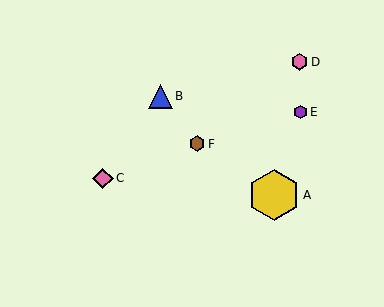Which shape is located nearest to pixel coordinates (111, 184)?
The pink diamond (labeled C) at (103, 178) is nearest to that location.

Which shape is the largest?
The yellow hexagon (labeled A) is the largest.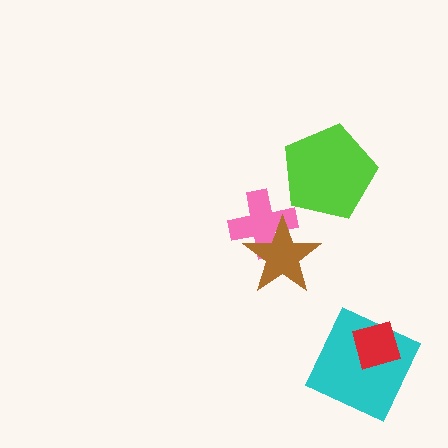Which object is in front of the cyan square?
The red diamond is in front of the cyan square.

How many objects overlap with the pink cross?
1 object overlaps with the pink cross.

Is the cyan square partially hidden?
Yes, it is partially covered by another shape.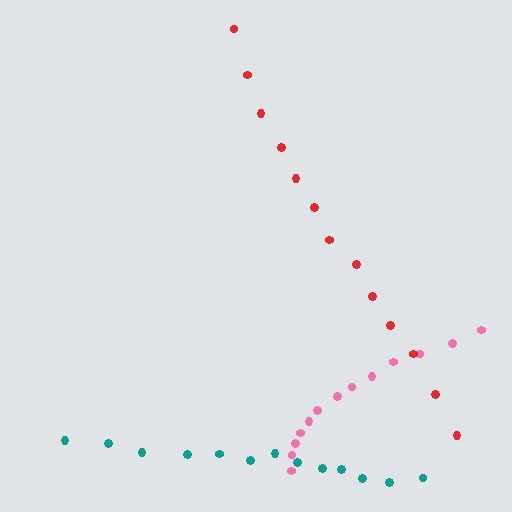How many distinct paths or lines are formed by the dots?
There are 3 distinct paths.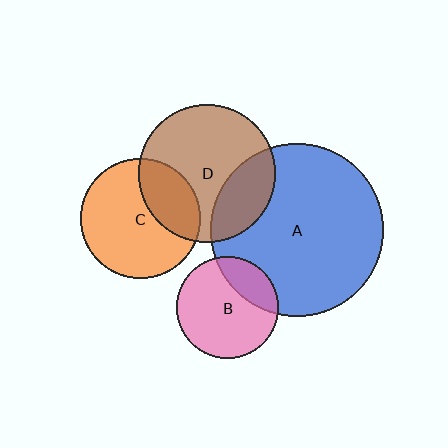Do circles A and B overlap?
Yes.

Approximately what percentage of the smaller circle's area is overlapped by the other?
Approximately 25%.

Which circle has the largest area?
Circle A (blue).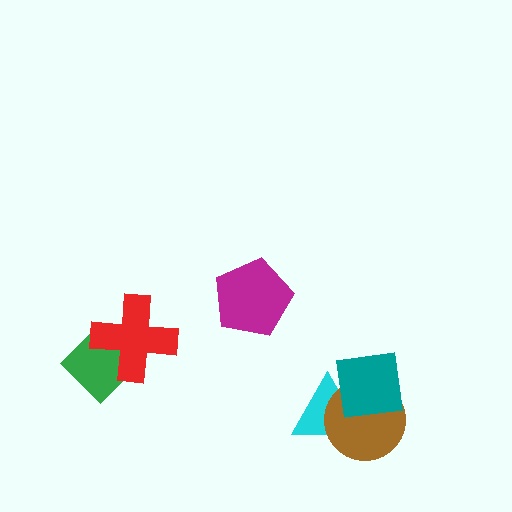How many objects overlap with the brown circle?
2 objects overlap with the brown circle.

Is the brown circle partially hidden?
Yes, it is partially covered by another shape.